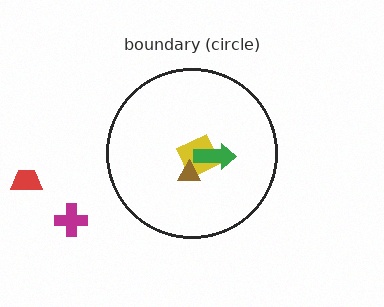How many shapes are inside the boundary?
3 inside, 2 outside.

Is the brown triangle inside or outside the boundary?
Inside.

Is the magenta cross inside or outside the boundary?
Outside.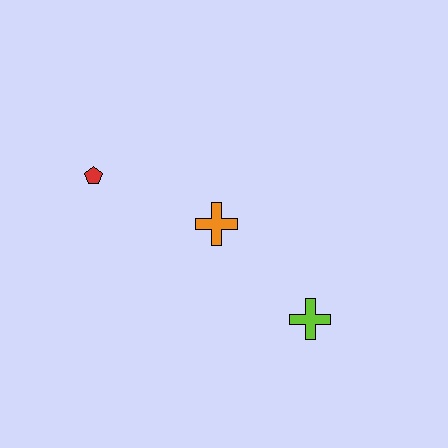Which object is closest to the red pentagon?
The orange cross is closest to the red pentagon.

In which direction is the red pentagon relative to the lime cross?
The red pentagon is to the left of the lime cross.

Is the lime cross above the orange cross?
No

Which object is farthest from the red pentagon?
The lime cross is farthest from the red pentagon.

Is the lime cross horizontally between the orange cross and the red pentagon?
No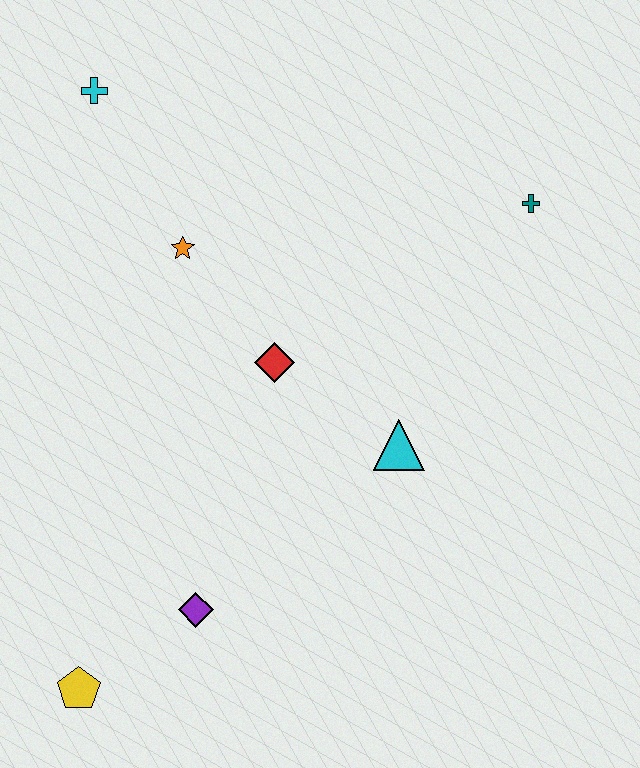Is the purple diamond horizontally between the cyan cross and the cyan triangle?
Yes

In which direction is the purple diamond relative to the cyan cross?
The purple diamond is below the cyan cross.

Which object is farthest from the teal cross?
The yellow pentagon is farthest from the teal cross.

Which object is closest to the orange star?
The red diamond is closest to the orange star.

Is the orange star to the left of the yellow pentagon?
No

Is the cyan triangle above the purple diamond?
Yes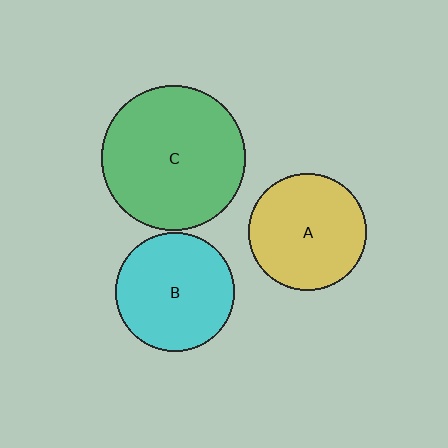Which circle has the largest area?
Circle C (green).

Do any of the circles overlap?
No, none of the circles overlap.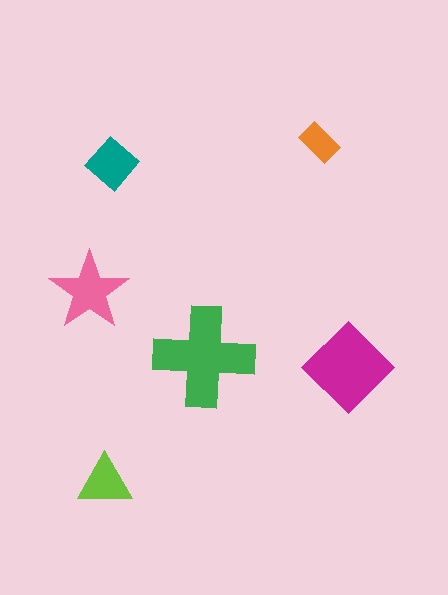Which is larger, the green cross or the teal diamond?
The green cross.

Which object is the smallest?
The orange rectangle.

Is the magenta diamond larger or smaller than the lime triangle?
Larger.